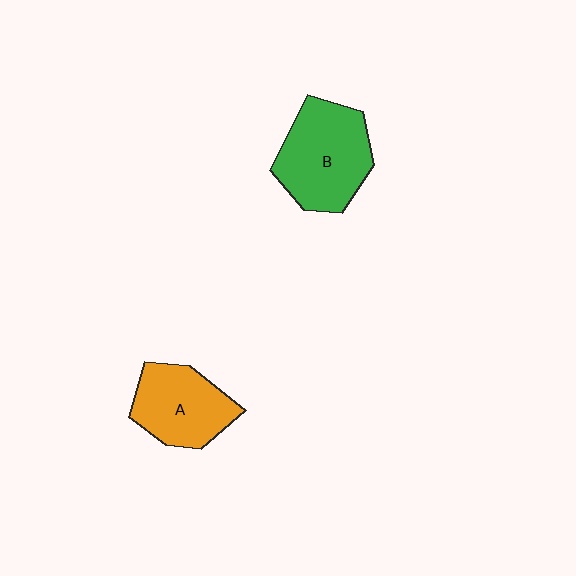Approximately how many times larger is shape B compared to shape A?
Approximately 1.3 times.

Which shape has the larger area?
Shape B (green).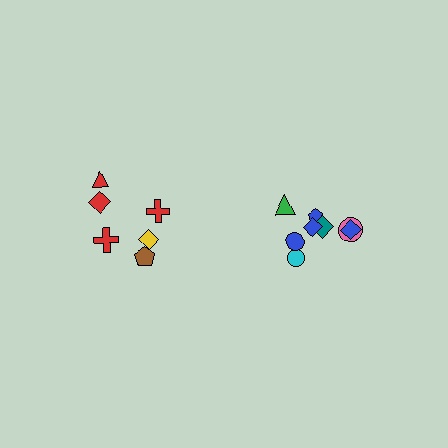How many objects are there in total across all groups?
There are 14 objects.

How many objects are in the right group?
There are 8 objects.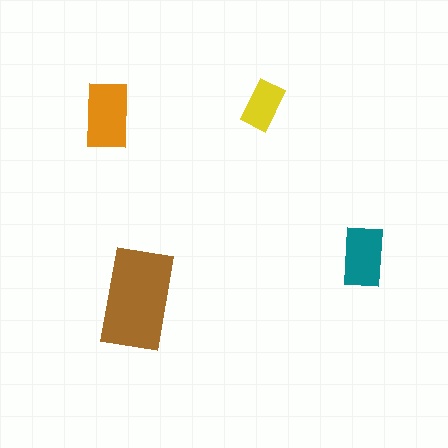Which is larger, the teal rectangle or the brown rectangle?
The brown one.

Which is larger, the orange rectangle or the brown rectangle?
The brown one.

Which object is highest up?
The yellow rectangle is topmost.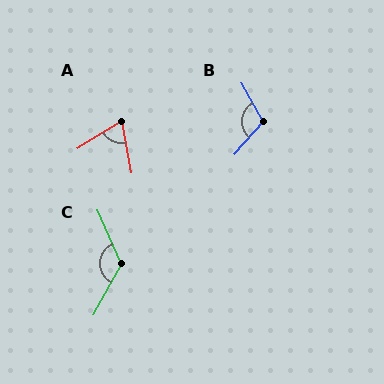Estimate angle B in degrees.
Approximately 108 degrees.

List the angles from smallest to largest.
A (68°), B (108°), C (127°).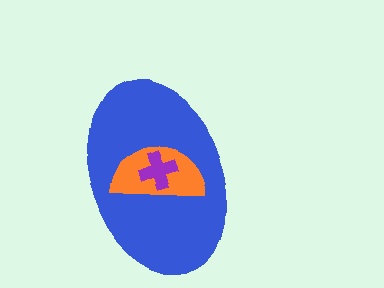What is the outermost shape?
The blue ellipse.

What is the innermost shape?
The purple cross.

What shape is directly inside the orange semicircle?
The purple cross.